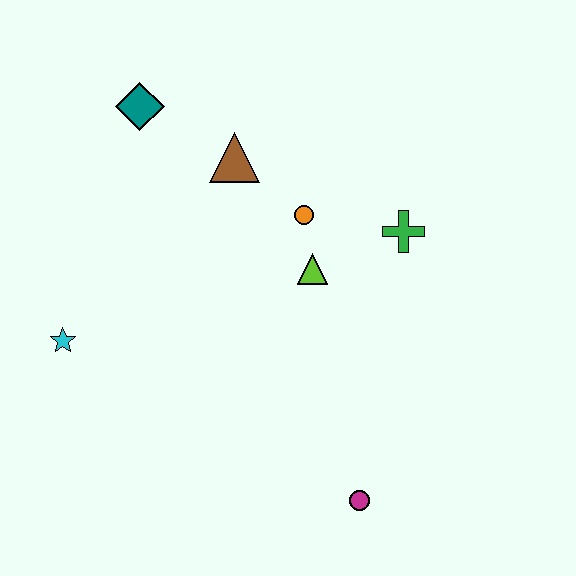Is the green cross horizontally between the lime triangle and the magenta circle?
No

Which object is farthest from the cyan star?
The green cross is farthest from the cyan star.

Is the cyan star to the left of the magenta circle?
Yes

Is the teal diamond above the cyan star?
Yes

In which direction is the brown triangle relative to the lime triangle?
The brown triangle is above the lime triangle.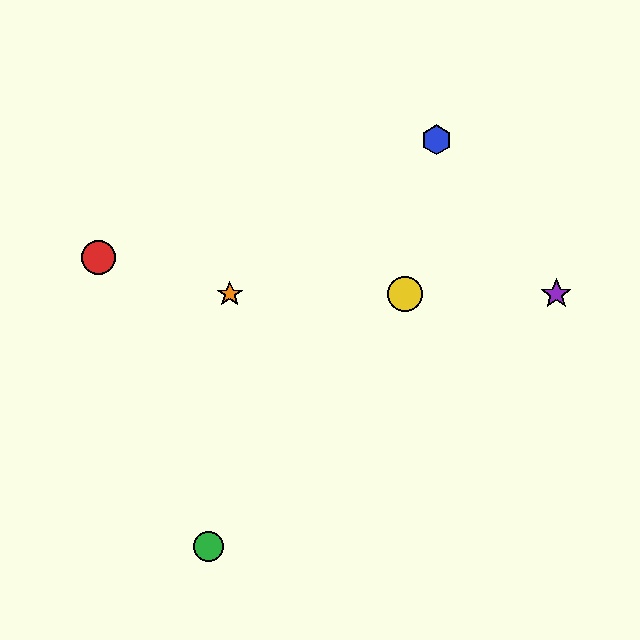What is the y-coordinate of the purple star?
The purple star is at y≈294.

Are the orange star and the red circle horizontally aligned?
No, the orange star is at y≈294 and the red circle is at y≈258.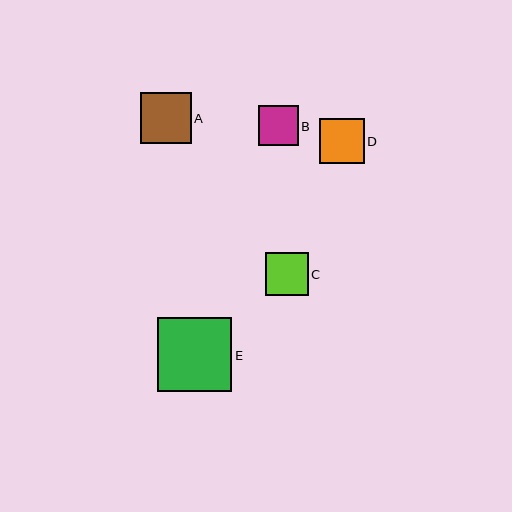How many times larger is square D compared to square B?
Square D is approximately 1.1 times the size of square B.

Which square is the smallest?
Square B is the smallest with a size of approximately 40 pixels.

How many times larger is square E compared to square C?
Square E is approximately 1.7 times the size of square C.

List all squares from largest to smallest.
From largest to smallest: E, A, D, C, B.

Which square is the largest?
Square E is the largest with a size of approximately 75 pixels.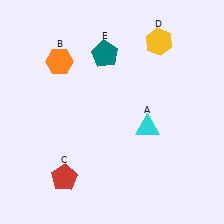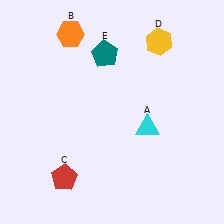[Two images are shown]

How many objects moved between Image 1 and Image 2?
1 object moved between the two images.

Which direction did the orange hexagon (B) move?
The orange hexagon (B) moved up.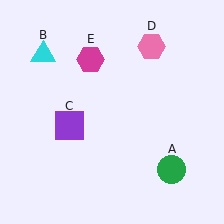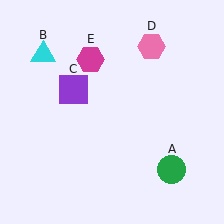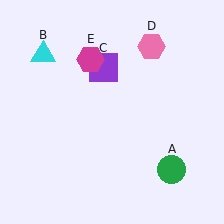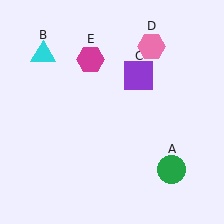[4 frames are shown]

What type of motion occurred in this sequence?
The purple square (object C) rotated clockwise around the center of the scene.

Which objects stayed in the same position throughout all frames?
Green circle (object A) and cyan triangle (object B) and pink hexagon (object D) and magenta hexagon (object E) remained stationary.